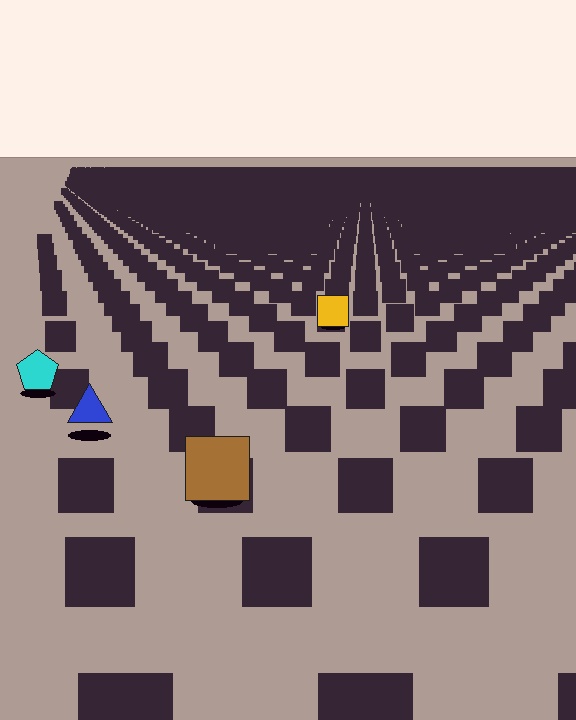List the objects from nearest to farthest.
From nearest to farthest: the brown square, the blue triangle, the cyan pentagon, the yellow square.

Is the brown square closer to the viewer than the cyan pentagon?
Yes. The brown square is closer — you can tell from the texture gradient: the ground texture is coarser near it.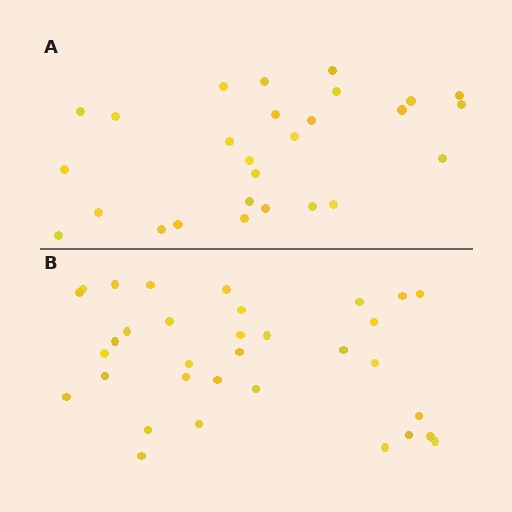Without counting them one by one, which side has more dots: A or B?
Region B (the bottom region) has more dots.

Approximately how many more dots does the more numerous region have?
Region B has about 6 more dots than region A.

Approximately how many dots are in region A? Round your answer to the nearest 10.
About 30 dots. (The exact count is 27, which rounds to 30.)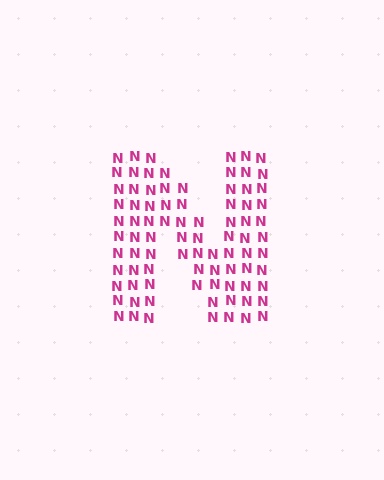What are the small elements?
The small elements are letter N's.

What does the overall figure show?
The overall figure shows the letter N.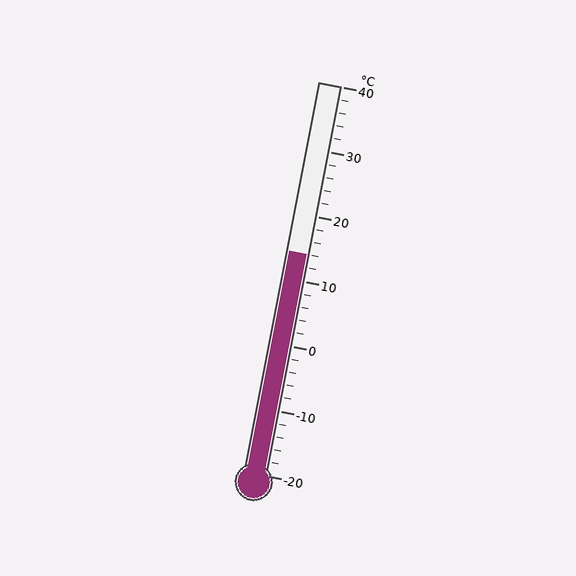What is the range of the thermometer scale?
The thermometer scale ranges from -20°C to 40°C.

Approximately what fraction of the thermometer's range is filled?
The thermometer is filled to approximately 55% of its range.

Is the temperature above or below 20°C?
The temperature is below 20°C.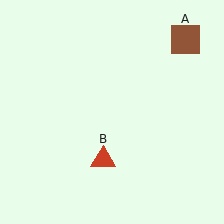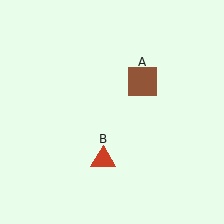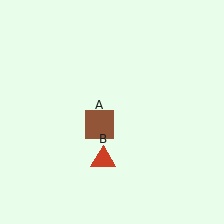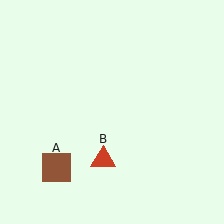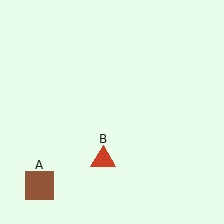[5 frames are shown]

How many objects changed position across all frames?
1 object changed position: brown square (object A).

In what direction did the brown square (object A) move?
The brown square (object A) moved down and to the left.